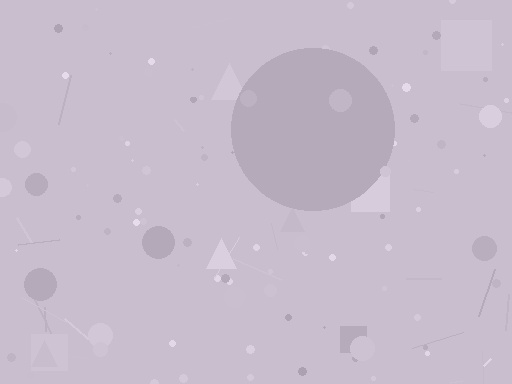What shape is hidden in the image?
A circle is hidden in the image.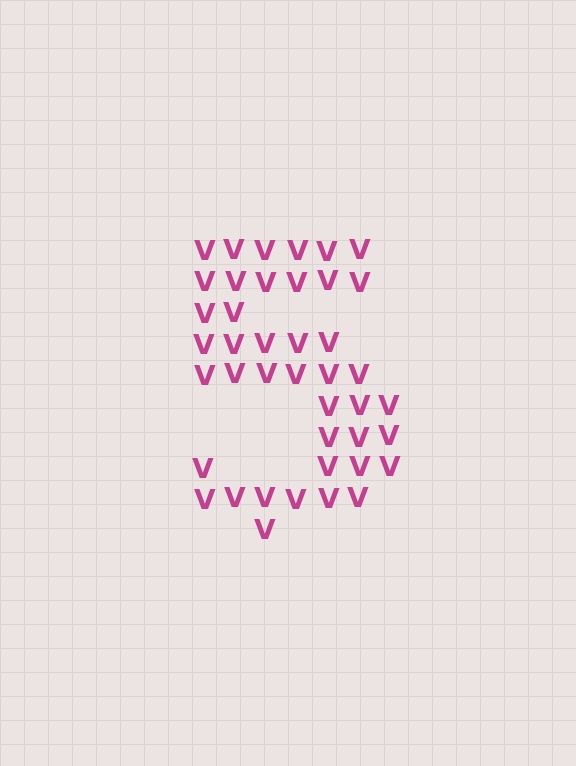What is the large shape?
The large shape is the digit 5.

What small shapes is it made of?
It is made of small letter V's.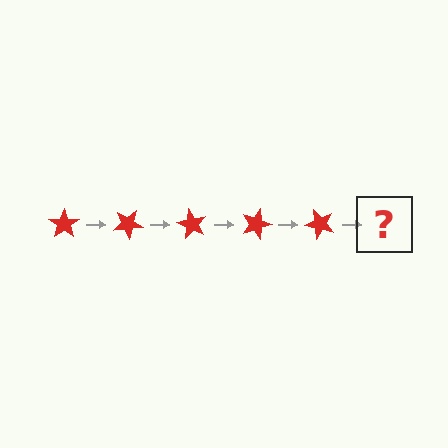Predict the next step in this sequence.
The next step is a red star rotated 150 degrees.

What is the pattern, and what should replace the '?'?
The pattern is that the star rotates 30 degrees each step. The '?' should be a red star rotated 150 degrees.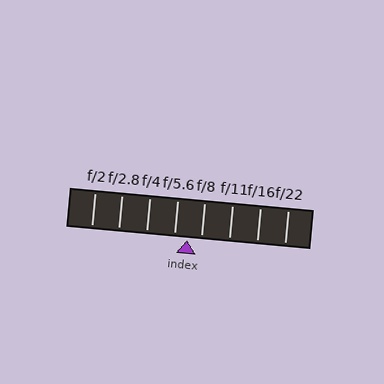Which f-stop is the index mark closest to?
The index mark is closest to f/5.6.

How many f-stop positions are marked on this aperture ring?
There are 8 f-stop positions marked.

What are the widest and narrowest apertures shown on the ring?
The widest aperture shown is f/2 and the narrowest is f/22.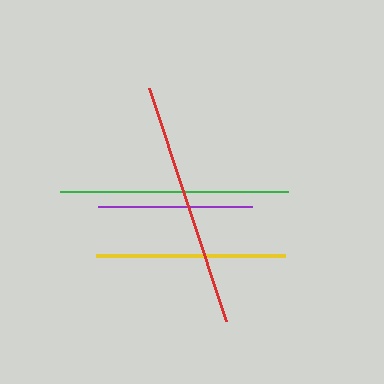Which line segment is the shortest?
The purple line is the shortest at approximately 155 pixels.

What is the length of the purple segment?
The purple segment is approximately 155 pixels long.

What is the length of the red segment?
The red segment is approximately 246 pixels long.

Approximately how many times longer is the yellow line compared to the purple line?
The yellow line is approximately 1.2 times the length of the purple line.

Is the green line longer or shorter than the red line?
The red line is longer than the green line.